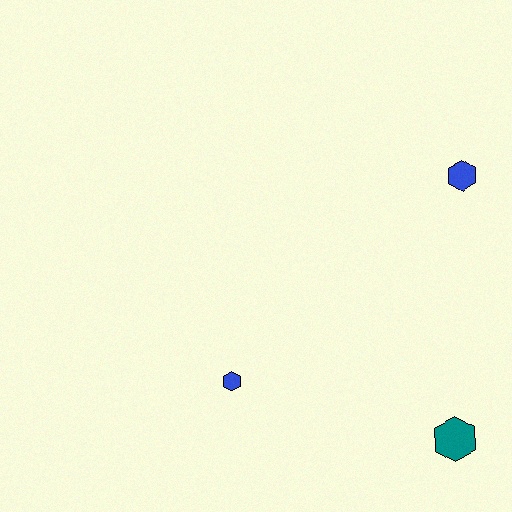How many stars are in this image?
There are no stars.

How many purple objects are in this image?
There are no purple objects.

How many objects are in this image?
There are 3 objects.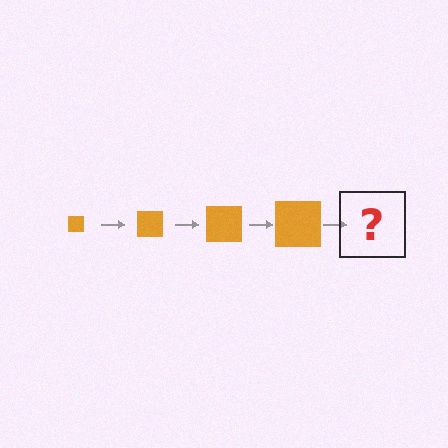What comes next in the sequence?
The next element should be an orange square, larger than the previous one.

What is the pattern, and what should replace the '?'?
The pattern is that the square gets progressively larger each step. The '?' should be an orange square, larger than the previous one.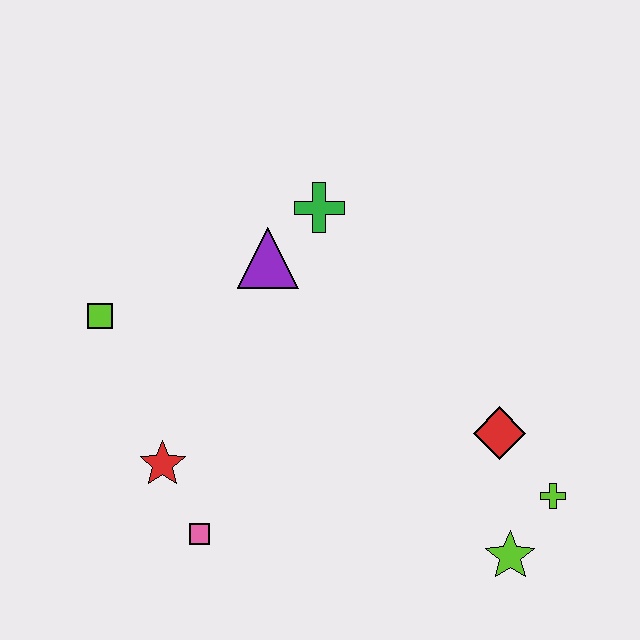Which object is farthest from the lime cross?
The lime square is farthest from the lime cross.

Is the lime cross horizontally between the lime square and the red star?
No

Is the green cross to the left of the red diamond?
Yes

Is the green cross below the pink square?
No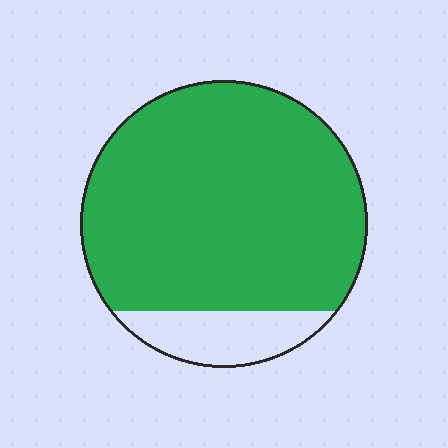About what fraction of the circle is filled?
About seven eighths (7/8).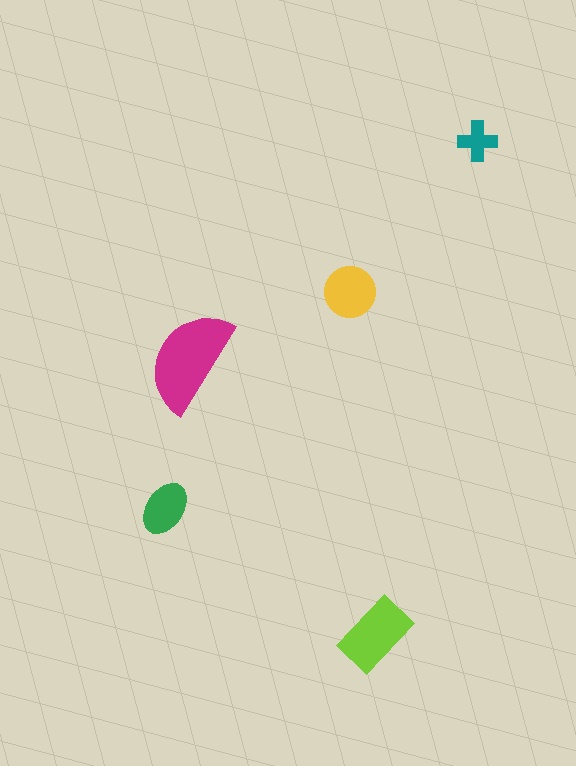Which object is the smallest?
The teal cross.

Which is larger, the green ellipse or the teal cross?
The green ellipse.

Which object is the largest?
The magenta semicircle.